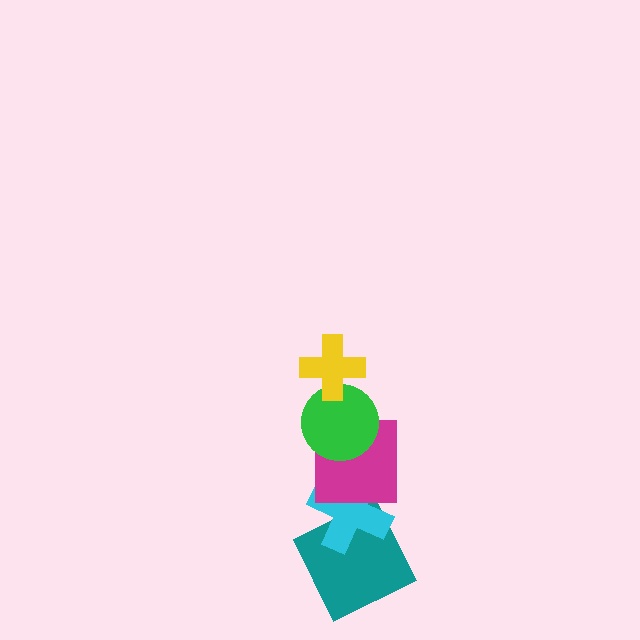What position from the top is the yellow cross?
The yellow cross is 1st from the top.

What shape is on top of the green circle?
The yellow cross is on top of the green circle.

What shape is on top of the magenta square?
The green circle is on top of the magenta square.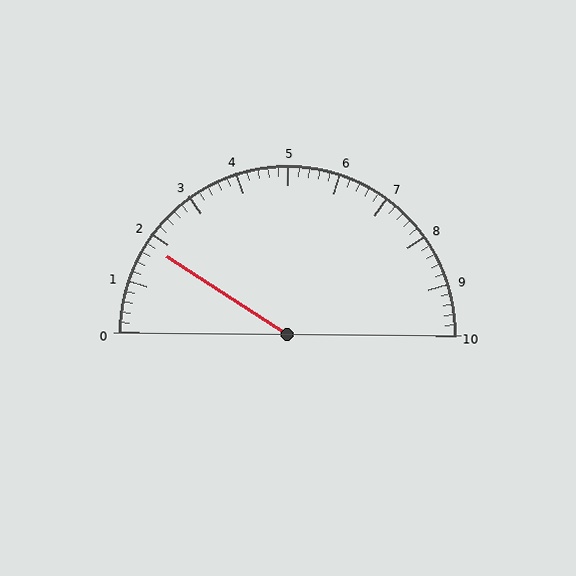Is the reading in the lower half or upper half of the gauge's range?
The reading is in the lower half of the range (0 to 10).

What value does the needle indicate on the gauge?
The needle indicates approximately 1.8.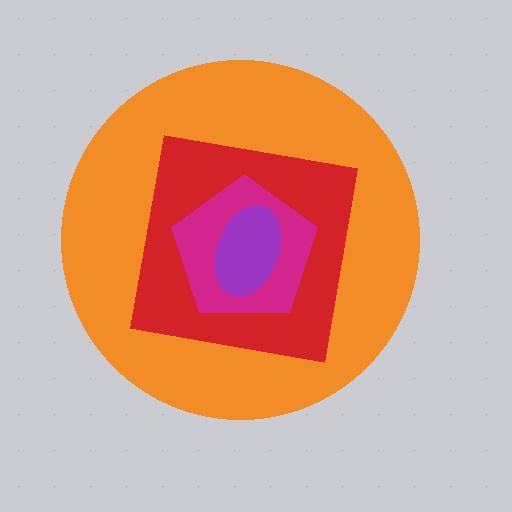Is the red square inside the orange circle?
Yes.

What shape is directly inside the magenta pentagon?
The purple ellipse.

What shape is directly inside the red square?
The magenta pentagon.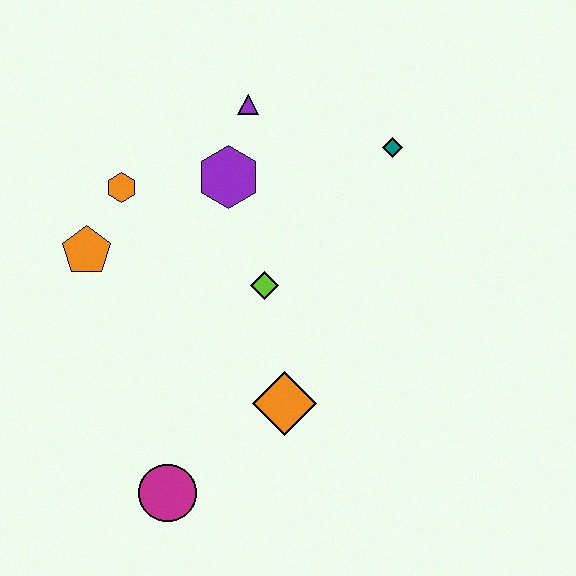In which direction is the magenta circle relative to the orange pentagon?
The magenta circle is below the orange pentagon.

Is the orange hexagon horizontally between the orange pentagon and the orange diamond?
Yes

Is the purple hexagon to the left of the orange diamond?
Yes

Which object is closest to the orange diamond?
The lime diamond is closest to the orange diamond.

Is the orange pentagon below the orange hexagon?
Yes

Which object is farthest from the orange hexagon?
The magenta circle is farthest from the orange hexagon.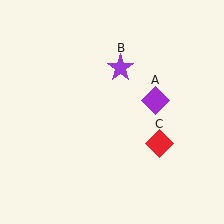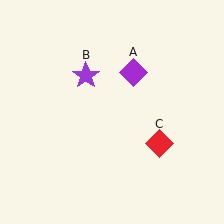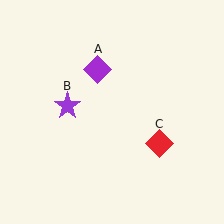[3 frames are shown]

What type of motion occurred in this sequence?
The purple diamond (object A), purple star (object B) rotated counterclockwise around the center of the scene.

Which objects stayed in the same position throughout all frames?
Red diamond (object C) remained stationary.